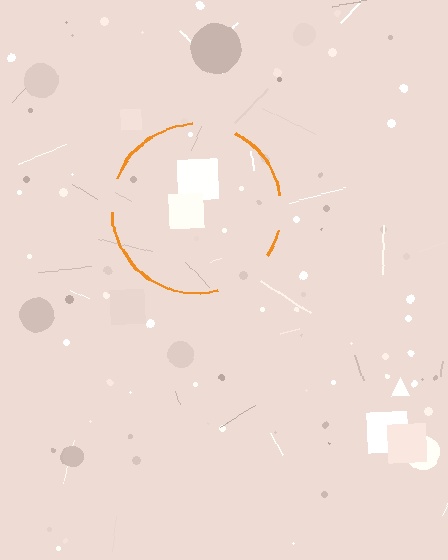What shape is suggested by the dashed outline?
The dashed outline suggests a circle.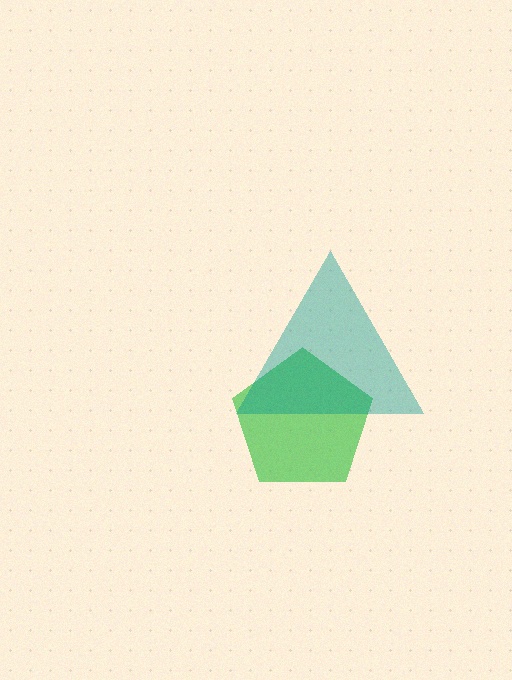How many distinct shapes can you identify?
There are 2 distinct shapes: a green pentagon, a teal triangle.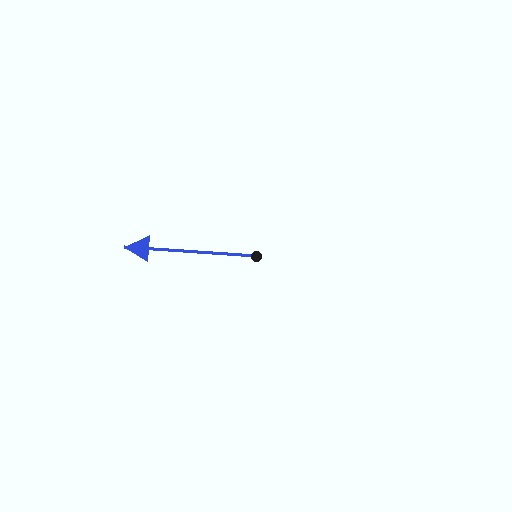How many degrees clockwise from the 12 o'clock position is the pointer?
Approximately 274 degrees.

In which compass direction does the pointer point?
West.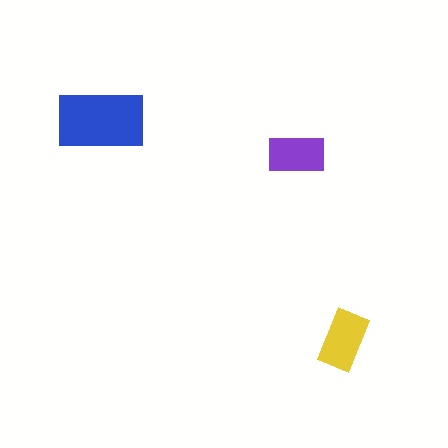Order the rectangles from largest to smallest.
the blue one, the yellow one, the purple one.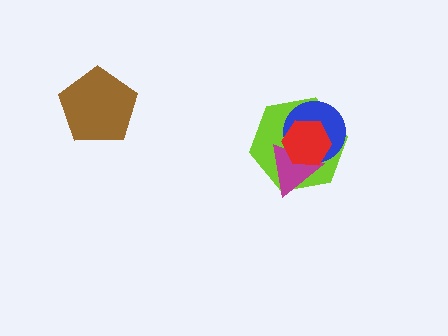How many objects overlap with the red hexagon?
3 objects overlap with the red hexagon.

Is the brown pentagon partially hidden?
No, no other shape covers it.